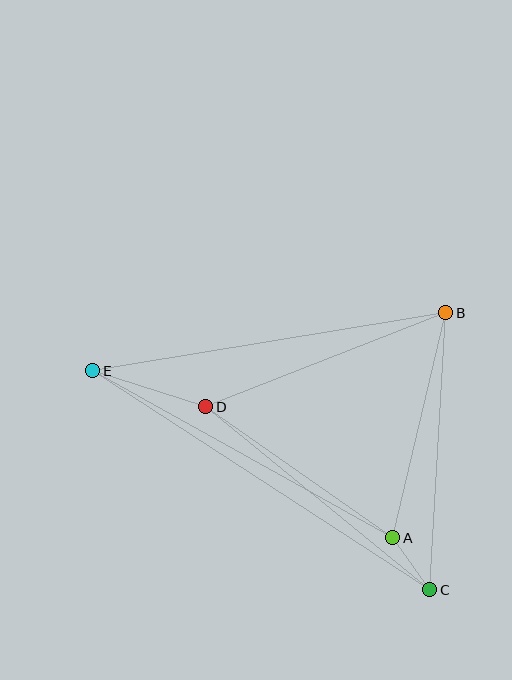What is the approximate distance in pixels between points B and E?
The distance between B and E is approximately 358 pixels.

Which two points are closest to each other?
Points A and C are closest to each other.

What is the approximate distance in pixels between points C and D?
The distance between C and D is approximately 289 pixels.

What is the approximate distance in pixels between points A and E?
The distance between A and E is approximately 343 pixels.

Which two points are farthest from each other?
Points C and E are farthest from each other.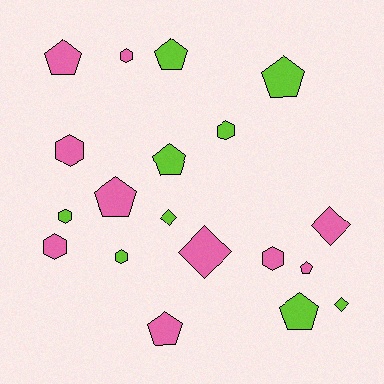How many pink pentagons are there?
There are 4 pink pentagons.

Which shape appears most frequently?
Pentagon, with 8 objects.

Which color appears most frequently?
Pink, with 10 objects.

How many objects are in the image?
There are 19 objects.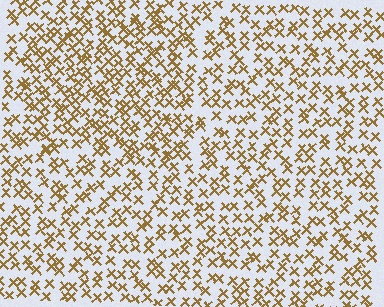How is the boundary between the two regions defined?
The boundary is defined by a change in element density (approximately 1.5x ratio). All elements are the same color, size, and shape.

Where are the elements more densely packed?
The elements are more densely packed inside the rectangle boundary.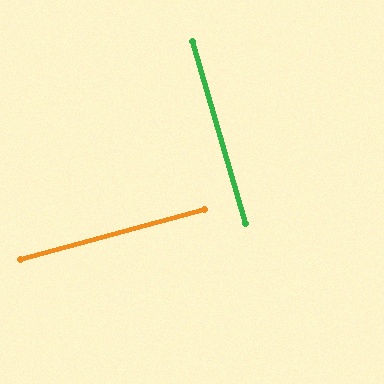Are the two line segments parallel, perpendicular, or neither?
Perpendicular — they meet at approximately 89°.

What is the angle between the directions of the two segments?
Approximately 89 degrees.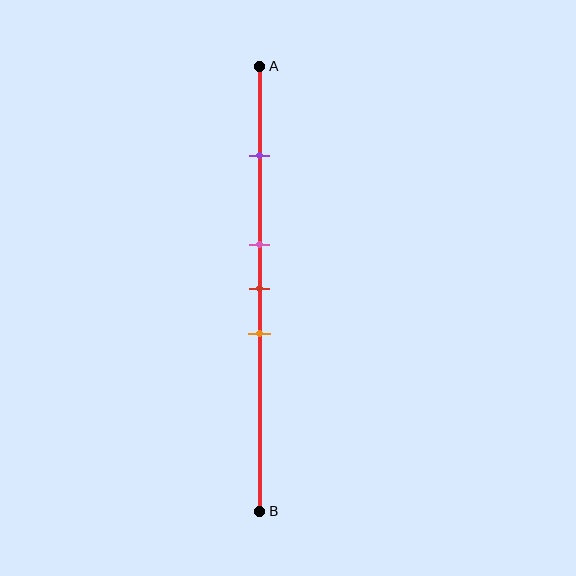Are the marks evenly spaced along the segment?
No, the marks are not evenly spaced.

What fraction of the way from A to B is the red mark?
The red mark is approximately 50% (0.5) of the way from A to B.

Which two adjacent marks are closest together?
The pink and red marks are the closest adjacent pair.